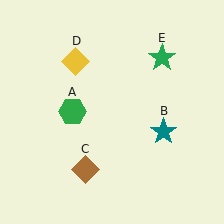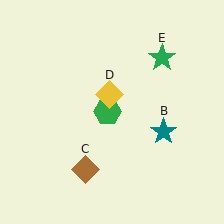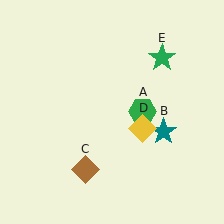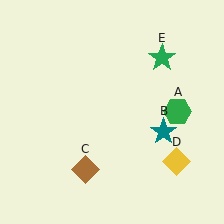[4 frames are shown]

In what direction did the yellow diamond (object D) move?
The yellow diamond (object D) moved down and to the right.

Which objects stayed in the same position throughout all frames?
Teal star (object B) and brown diamond (object C) and green star (object E) remained stationary.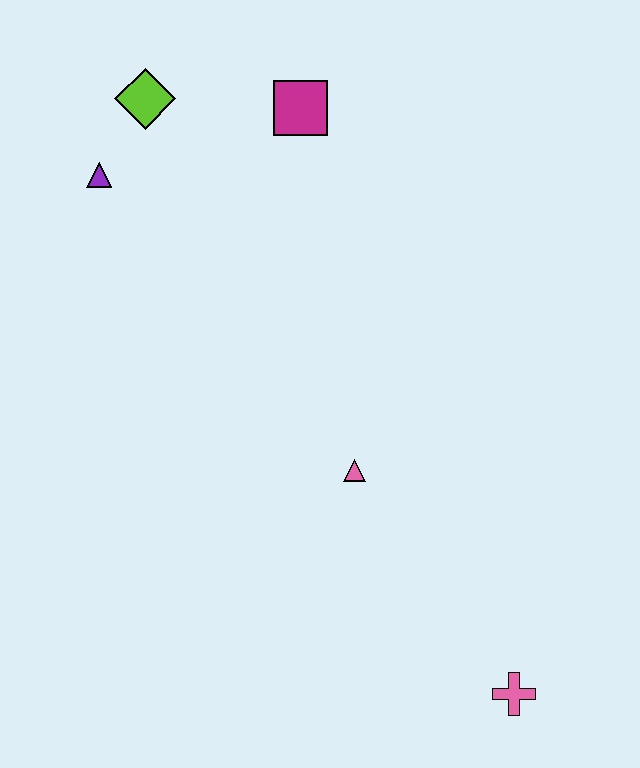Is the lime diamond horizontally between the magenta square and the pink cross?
No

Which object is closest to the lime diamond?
The purple triangle is closest to the lime diamond.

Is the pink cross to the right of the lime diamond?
Yes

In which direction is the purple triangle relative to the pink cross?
The purple triangle is above the pink cross.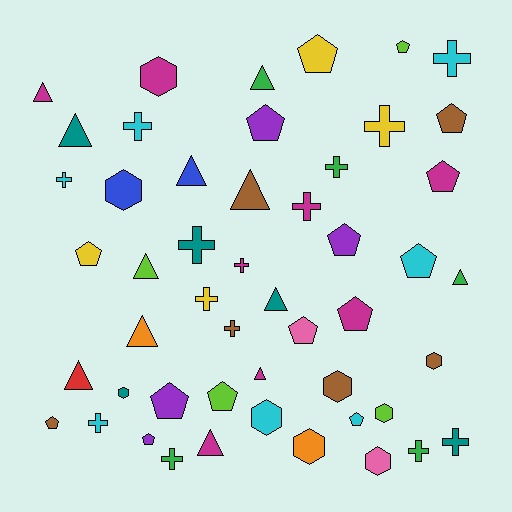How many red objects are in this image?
There is 1 red object.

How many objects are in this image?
There are 50 objects.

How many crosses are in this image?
There are 14 crosses.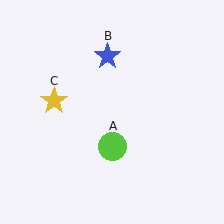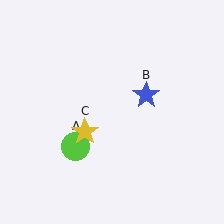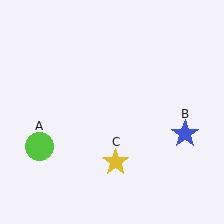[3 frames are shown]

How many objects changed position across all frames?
3 objects changed position: lime circle (object A), blue star (object B), yellow star (object C).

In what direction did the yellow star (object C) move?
The yellow star (object C) moved down and to the right.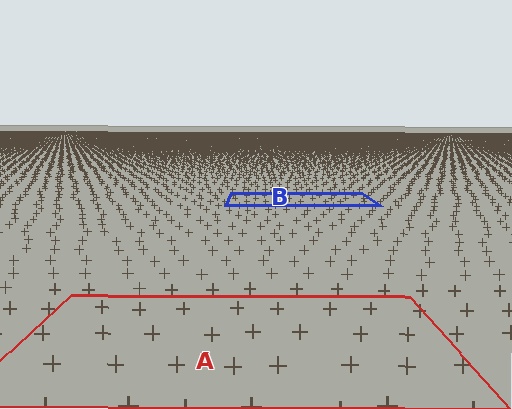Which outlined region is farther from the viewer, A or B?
Region B is farther from the viewer — the texture elements inside it appear smaller and more densely packed.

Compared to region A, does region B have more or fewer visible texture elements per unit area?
Region B has more texture elements per unit area — they are packed more densely because it is farther away.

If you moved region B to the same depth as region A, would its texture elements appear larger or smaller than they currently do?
They would appear larger. At a closer depth, the same texture elements are projected at a bigger on-screen size.